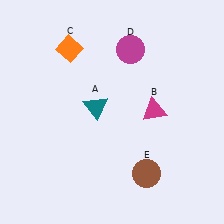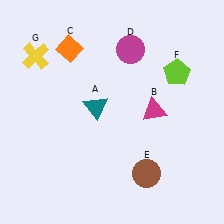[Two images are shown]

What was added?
A lime pentagon (F), a yellow cross (G) were added in Image 2.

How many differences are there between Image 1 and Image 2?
There are 2 differences between the two images.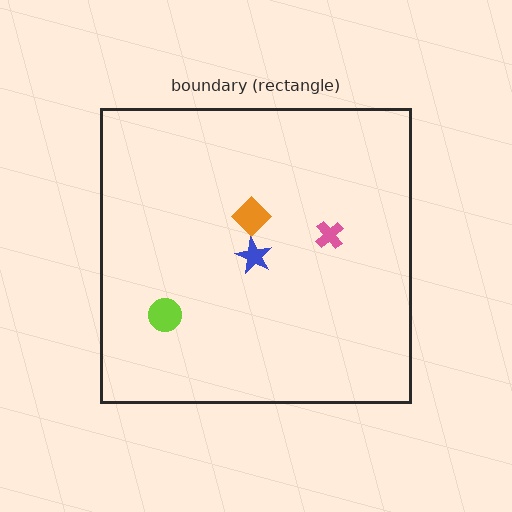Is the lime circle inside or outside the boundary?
Inside.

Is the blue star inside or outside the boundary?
Inside.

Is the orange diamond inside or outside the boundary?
Inside.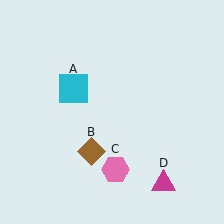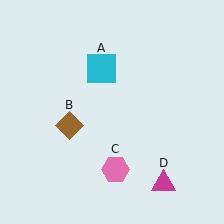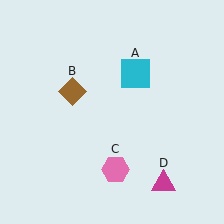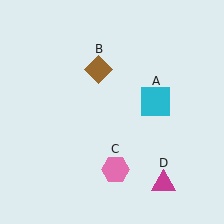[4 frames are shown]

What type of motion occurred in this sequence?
The cyan square (object A), brown diamond (object B) rotated clockwise around the center of the scene.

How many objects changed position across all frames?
2 objects changed position: cyan square (object A), brown diamond (object B).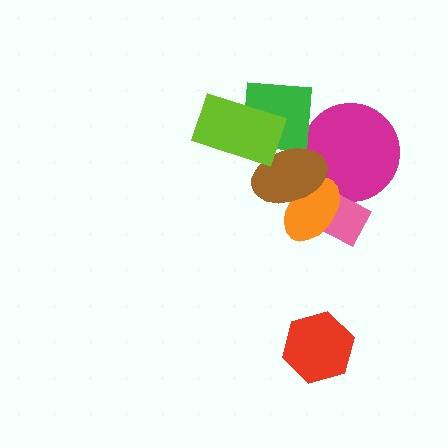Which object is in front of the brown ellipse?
The lime rectangle is in front of the brown ellipse.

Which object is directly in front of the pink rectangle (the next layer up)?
The orange ellipse is directly in front of the pink rectangle.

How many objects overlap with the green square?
3 objects overlap with the green square.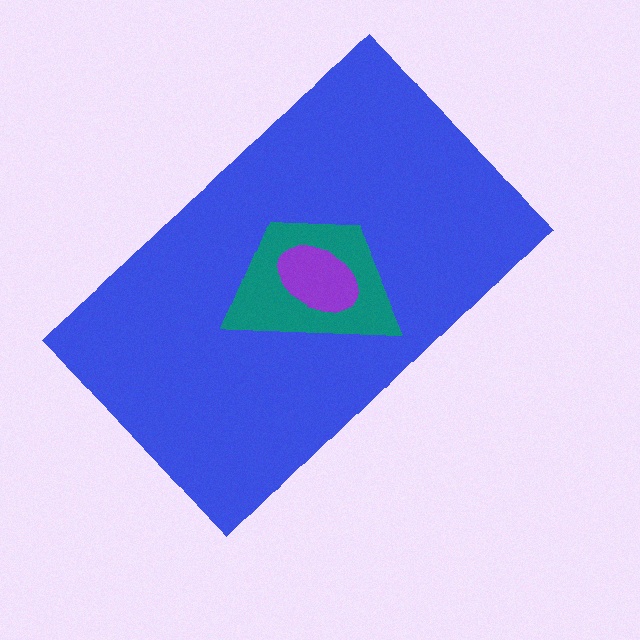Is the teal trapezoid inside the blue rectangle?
Yes.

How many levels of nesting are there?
3.